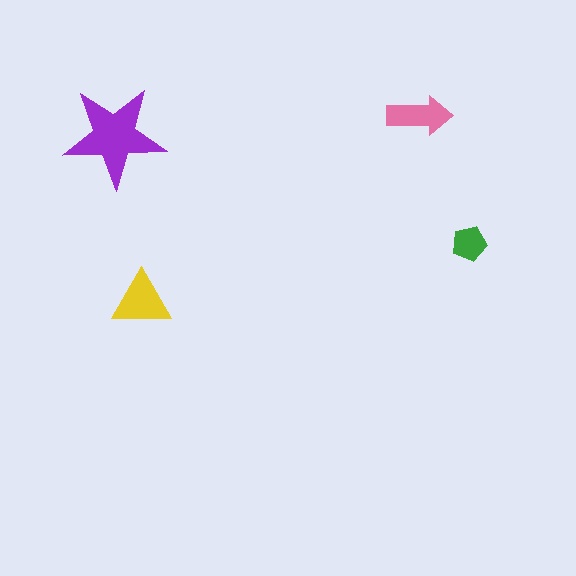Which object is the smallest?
The green pentagon.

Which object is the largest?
The purple star.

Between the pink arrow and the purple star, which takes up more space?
The purple star.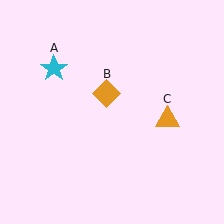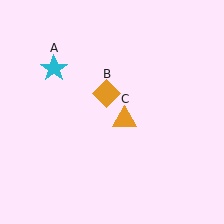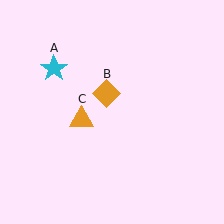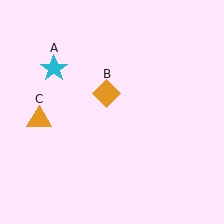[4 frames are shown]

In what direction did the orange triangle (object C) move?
The orange triangle (object C) moved left.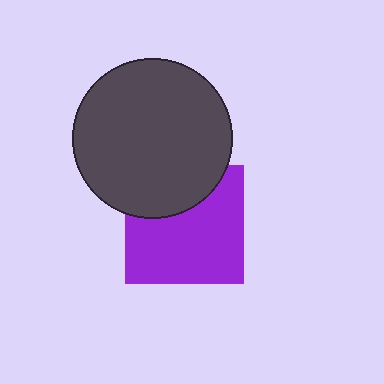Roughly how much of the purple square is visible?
Most of it is visible (roughly 69%).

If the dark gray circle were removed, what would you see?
You would see the complete purple square.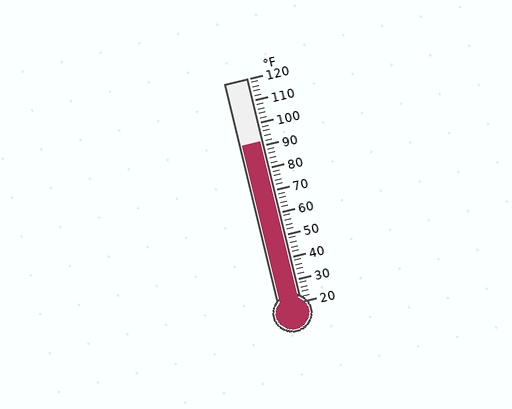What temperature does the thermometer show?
The thermometer shows approximately 92°F.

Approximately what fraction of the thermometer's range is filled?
The thermometer is filled to approximately 70% of its range.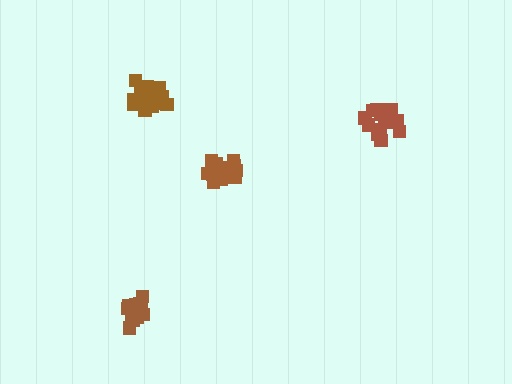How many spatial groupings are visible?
There are 4 spatial groupings.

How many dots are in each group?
Group 1: 16 dots, Group 2: 17 dots, Group 3: 17 dots, Group 4: 16 dots (66 total).